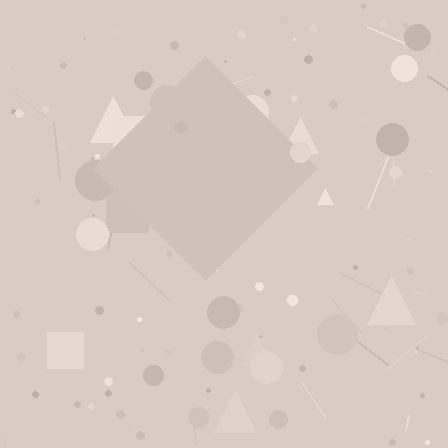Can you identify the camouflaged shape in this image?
The camouflaged shape is a diamond.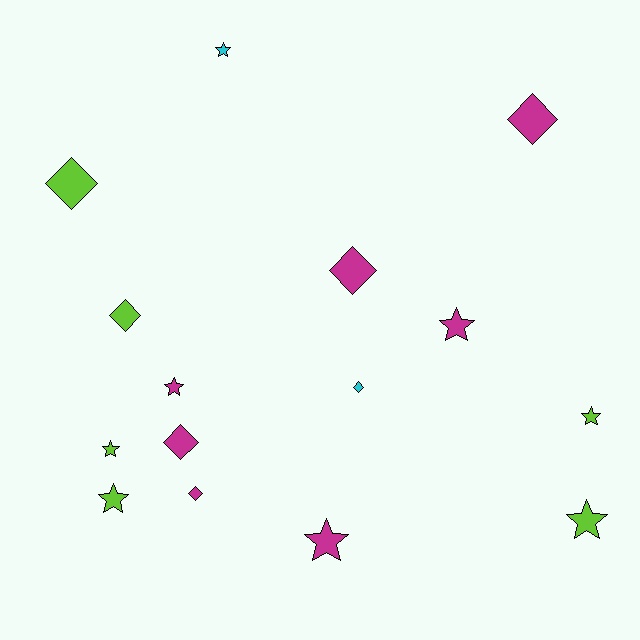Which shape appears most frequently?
Star, with 8 objects.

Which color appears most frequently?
Magenta, with 7 objects.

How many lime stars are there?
There are 4 lime stars.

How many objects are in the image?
There are 15 objects.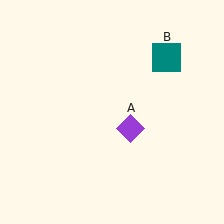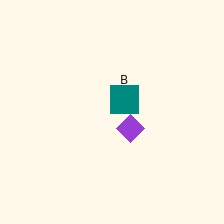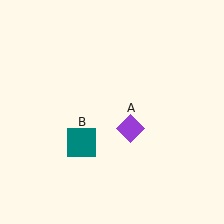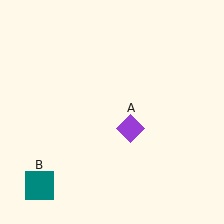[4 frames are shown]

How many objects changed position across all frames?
1 object changed position: teal square (object B).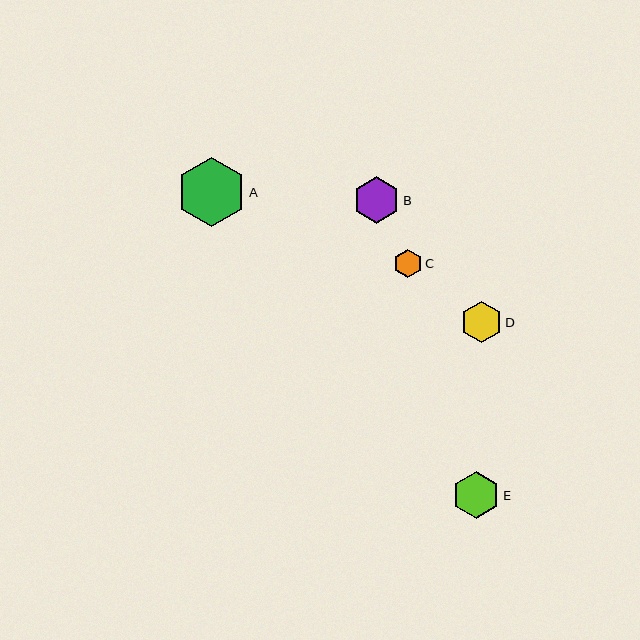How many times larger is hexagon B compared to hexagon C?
Hexagon B is approximately 1.7 times the size of hexagon C.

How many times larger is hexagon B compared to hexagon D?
Hexagon B is approximately 1.1 times the size of hexagon D.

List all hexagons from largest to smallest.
From largest to smallest: A, E, B, D, C.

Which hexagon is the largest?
Hexagon A is the largest with a size of approximately 70 pixels.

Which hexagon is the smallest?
Hexagon C is the smallest with a size of approximately 28 pixels.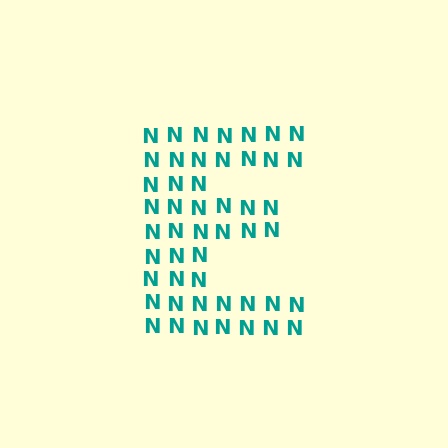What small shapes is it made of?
It is made of small letter N's.